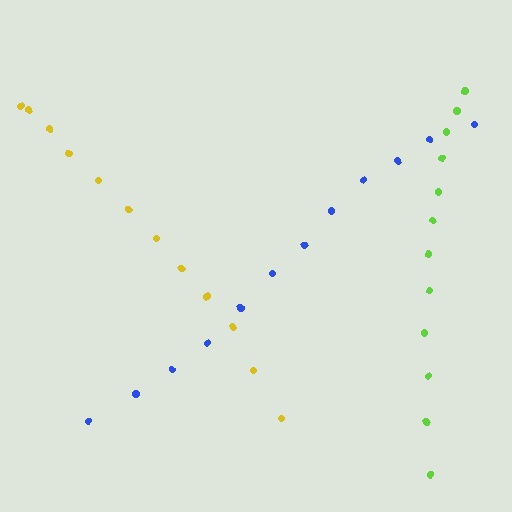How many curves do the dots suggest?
There are 3 distinct paths.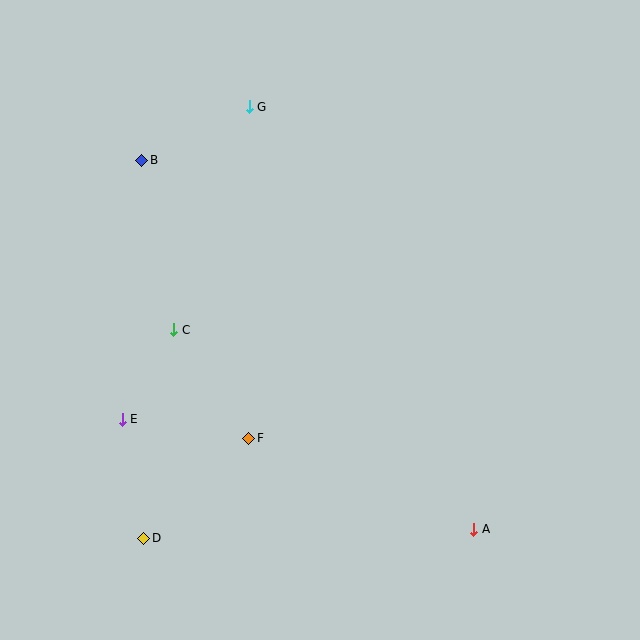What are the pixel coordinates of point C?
Point C is at (174, 330).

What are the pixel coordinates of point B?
Point B is at (142, 160).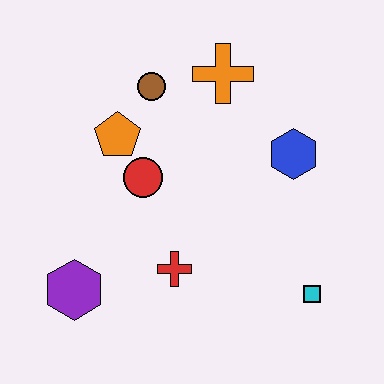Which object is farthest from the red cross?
The orange cross is farthest from the red cross.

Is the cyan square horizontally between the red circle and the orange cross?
No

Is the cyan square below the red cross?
Yes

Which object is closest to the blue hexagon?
The orange cross is closest to the blue hexagon.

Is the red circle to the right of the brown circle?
No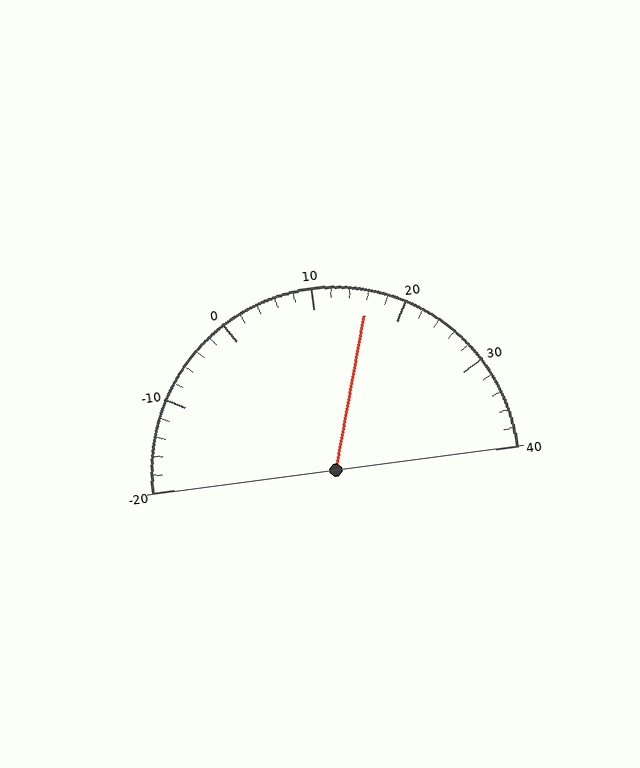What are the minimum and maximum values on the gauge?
The gauge ranges from -20 to 40.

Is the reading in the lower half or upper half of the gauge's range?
The reading is in the upper half of the range (-20 to 40).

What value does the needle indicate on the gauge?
The needle indicates approximately 16.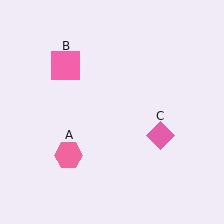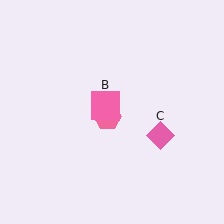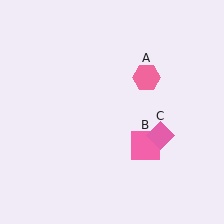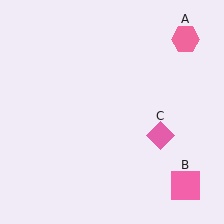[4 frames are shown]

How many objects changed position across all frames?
2 objects changed position: pink hexagon (object A), pink square (object B).